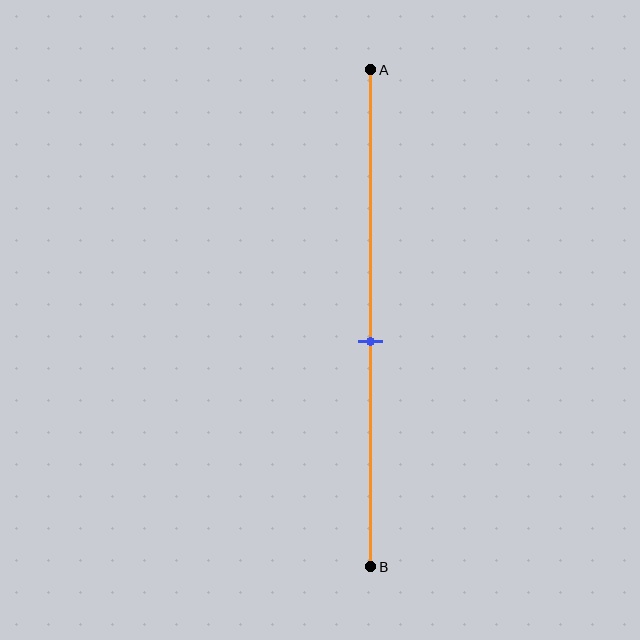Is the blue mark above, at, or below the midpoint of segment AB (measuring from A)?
The blue mark is below the midpoint of segment AB.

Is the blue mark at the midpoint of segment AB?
No, the mark is at about 55% from A, not at the 50% midpoint.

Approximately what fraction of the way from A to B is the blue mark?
The blue mark is approximately 55% of the way from A to B.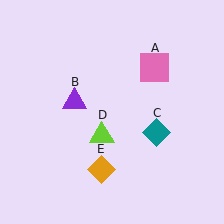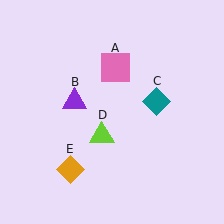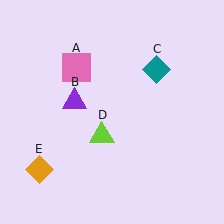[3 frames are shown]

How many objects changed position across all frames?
3 objects changed position: pink square (object A), teal diamond (object C), orange diamond (object E).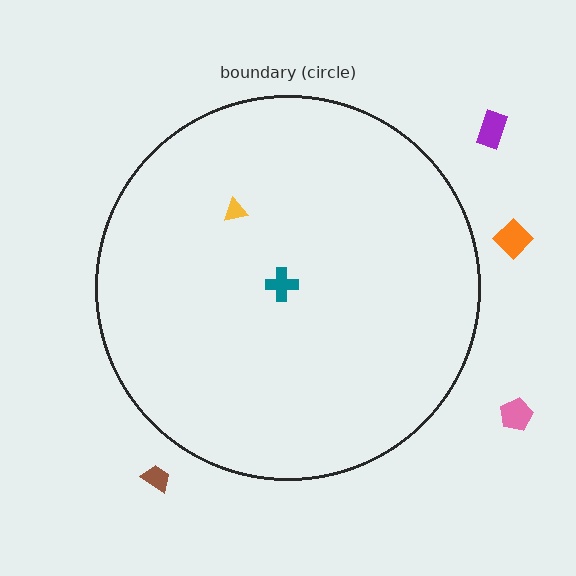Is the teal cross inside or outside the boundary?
Inside.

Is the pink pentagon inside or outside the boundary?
Outside.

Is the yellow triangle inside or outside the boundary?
Inside.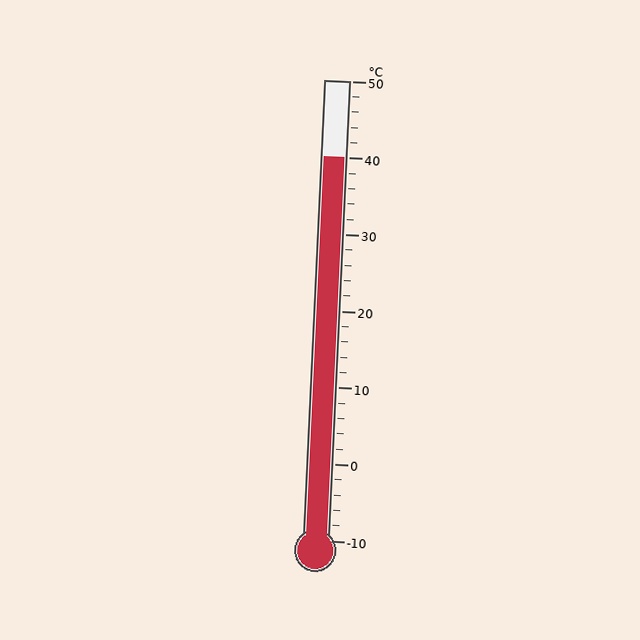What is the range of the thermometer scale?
The thermometer scale ranges from -10°C to 50°C.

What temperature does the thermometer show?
The thermometer shows approximately 40°C.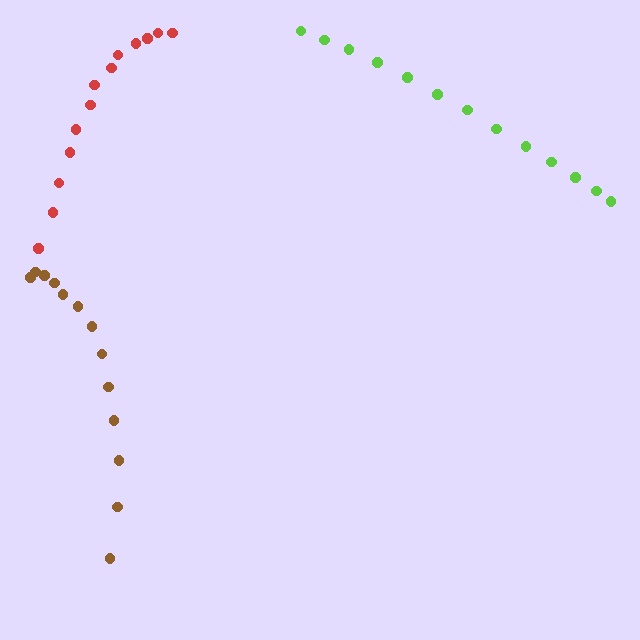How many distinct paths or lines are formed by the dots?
There are 3 distinct paths.